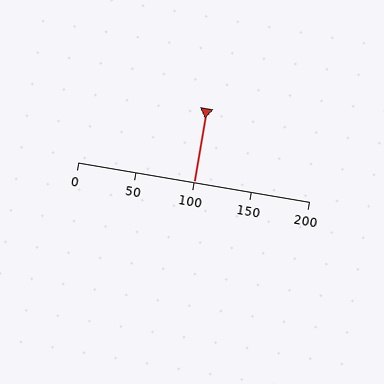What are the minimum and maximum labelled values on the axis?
The axis runs from 0 to 200.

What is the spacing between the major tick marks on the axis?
The major ticks are spaced 50 apart.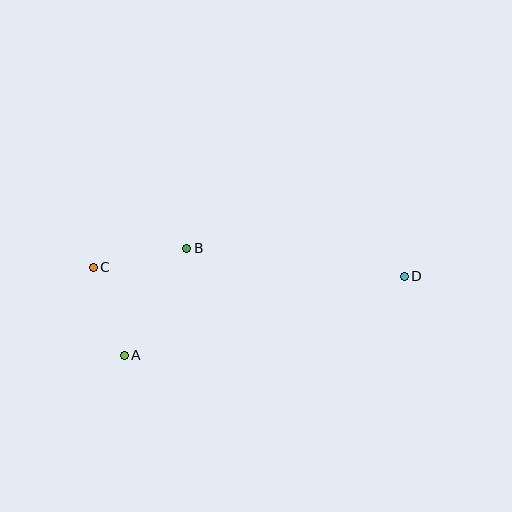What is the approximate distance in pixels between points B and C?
The distance between B and C is approximately 96 pixels.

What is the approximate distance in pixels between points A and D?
The distance between A and D is approximately 291 pixels.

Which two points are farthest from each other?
Points C and D are farthest from each other.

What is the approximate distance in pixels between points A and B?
The distance between A and B is approximately 124 pixels.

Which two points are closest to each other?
Points A and C are closest to each other.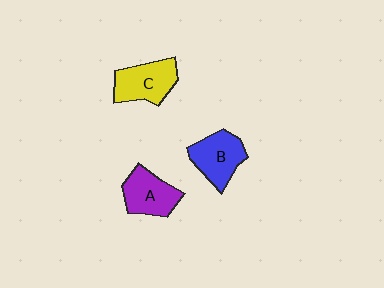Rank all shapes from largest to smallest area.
From largest to smallest: C (yellow), B (blue), A (purple).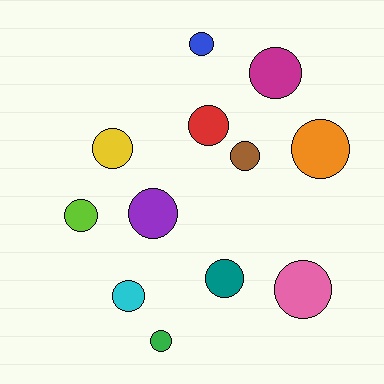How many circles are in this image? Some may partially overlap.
There are 12 circles.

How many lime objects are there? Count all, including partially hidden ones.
There is 1 lime object.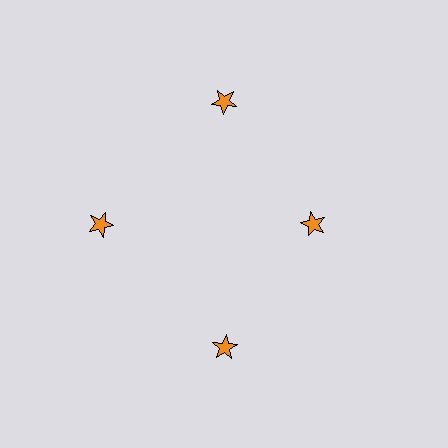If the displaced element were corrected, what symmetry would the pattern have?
It would have 4-fold rotational symmetry — the pattern would map onto itself every 90 degrees.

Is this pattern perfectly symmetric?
No. The 4 orange stars are arranged in a ring, but one element near the 3 o'clock position is pulled inward toward the center, breaking the 4-fold rotational symmetry.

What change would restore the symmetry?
The symmetry would be restored by moving it outward, back onto the ring so that all 4 stars sit at equal angles and equal distance from the center.